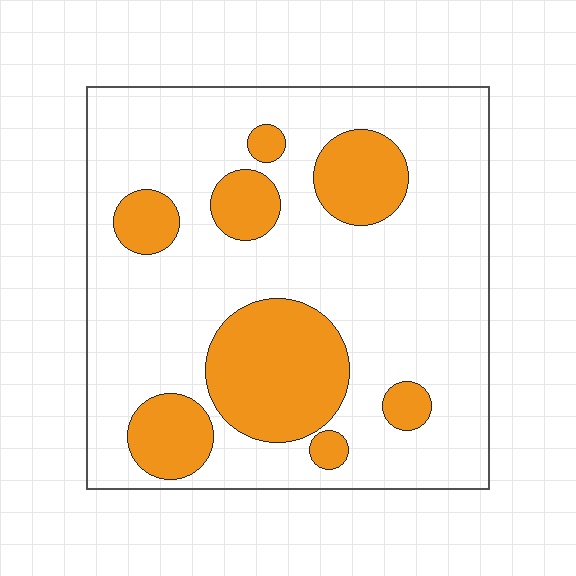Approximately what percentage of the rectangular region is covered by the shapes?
Approximately 25%.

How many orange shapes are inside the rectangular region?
8.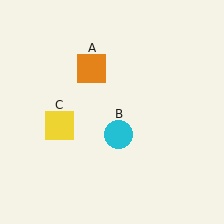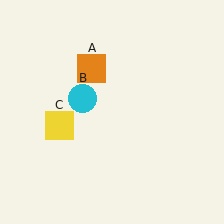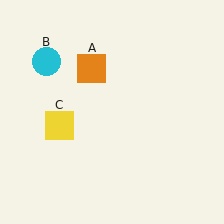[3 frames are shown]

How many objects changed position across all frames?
1 object changed position: cyan circle (object B).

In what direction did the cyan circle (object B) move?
The cyan circle (object B) moved up and to the left.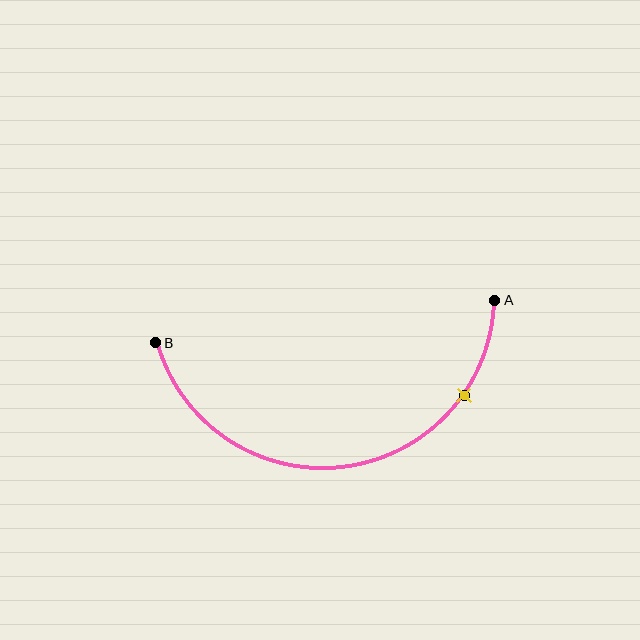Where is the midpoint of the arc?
The arc midpoint is the point on the curve farthest from the straight line joining A and B. It sits below that line.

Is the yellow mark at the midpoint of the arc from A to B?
No. The yellow mark lies on the arc but is closer to endpoint A. The arc midpoint would be at the point on the curve equidistant along the arc from both A and B.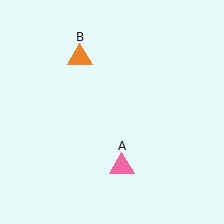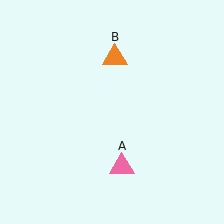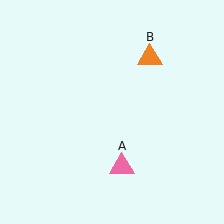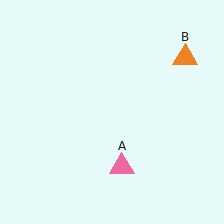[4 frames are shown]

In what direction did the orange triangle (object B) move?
The orange triangle (object B) moved right.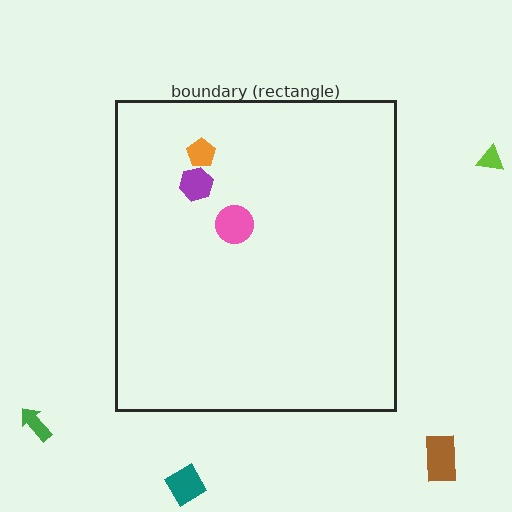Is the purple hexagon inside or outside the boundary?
Inside.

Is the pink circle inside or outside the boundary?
Inside.